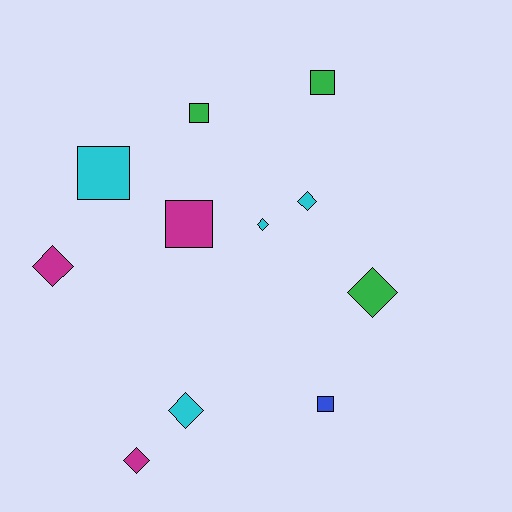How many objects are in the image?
There are 11 objects.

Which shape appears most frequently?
Diamond, with 6 objects.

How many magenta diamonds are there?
There are 2 magenta diamonds.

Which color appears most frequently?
Cyan, with 4 objects.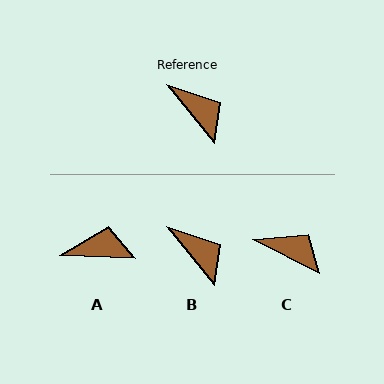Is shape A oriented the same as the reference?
No, it is off by about 49 degrees.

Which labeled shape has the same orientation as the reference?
B.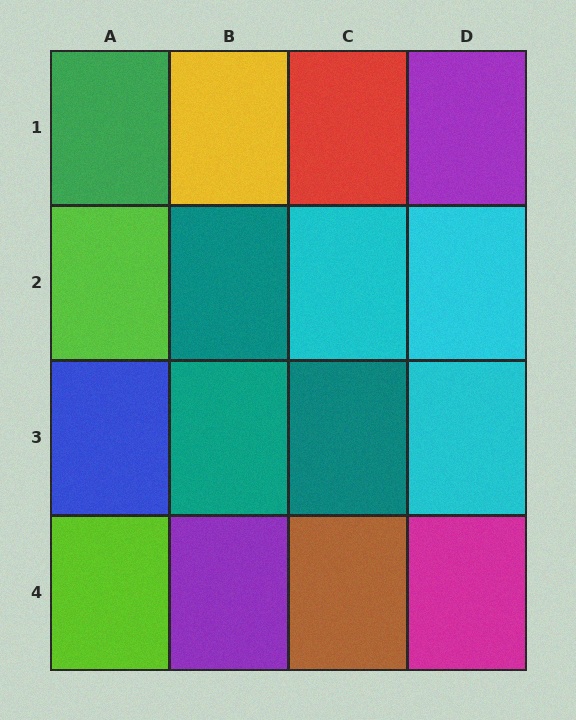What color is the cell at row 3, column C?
Teal.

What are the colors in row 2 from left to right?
Lime, teal, cyan, cyan.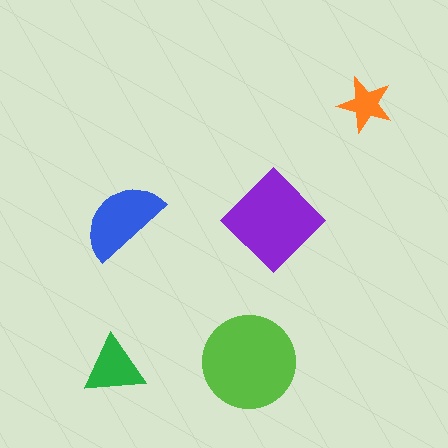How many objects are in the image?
There are 5 objects in the image.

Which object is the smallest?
The orange star.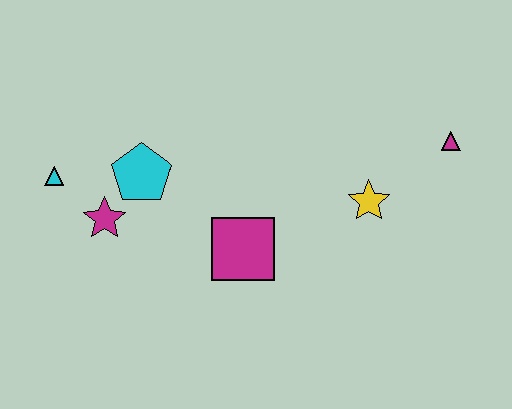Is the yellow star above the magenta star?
Yes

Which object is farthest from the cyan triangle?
The magenta triangle is farthest from the cyan triangle.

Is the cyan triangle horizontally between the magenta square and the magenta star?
No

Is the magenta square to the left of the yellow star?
Yes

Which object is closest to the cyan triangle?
The magenta star is closest to the cyan triangle.